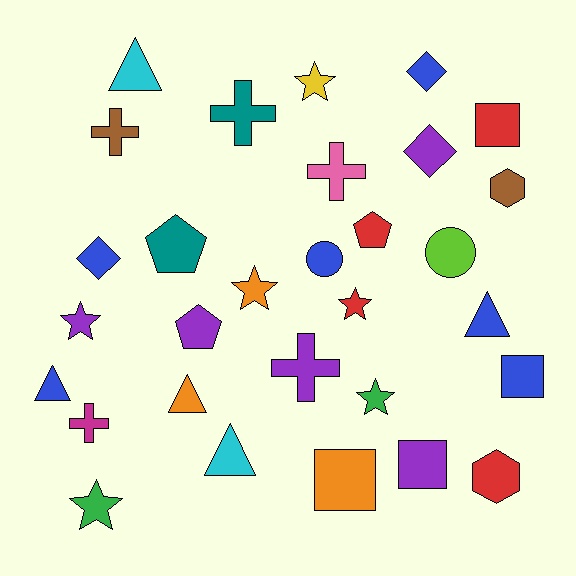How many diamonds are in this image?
There are 3 diamonds.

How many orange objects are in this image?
There are 3 orange objects.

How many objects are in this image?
There are 30 objects.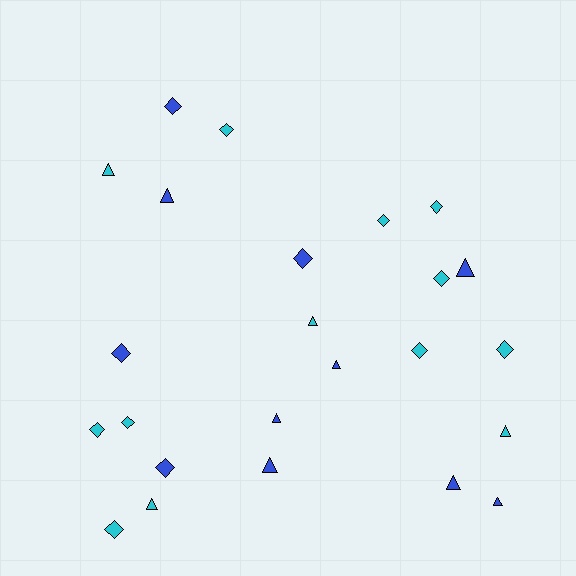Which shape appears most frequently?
Diamond, with 13 objects.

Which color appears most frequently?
Cyan, with 13 objects.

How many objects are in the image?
There are 24 objects.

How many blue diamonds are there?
There are 4 blue diamonds.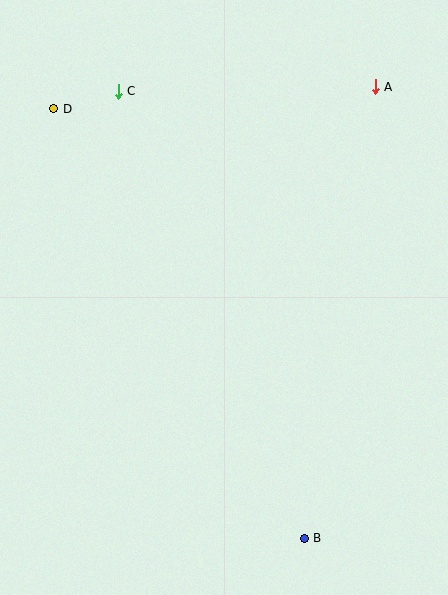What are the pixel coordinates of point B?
Point B is at (304, 538).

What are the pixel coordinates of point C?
Point C is at (118, 91).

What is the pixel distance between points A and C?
The distance between A and C is 257 pixels.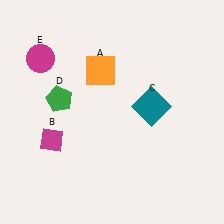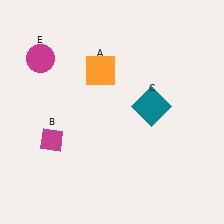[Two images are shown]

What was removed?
The green pentagon (D) was removed in Image 2.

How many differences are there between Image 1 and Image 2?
There is 1 difference between the two images.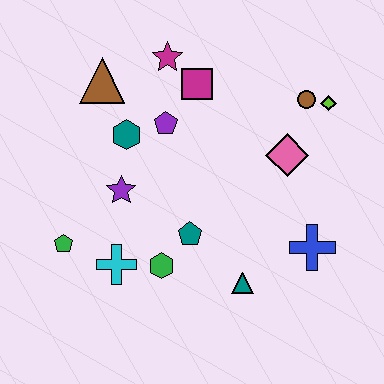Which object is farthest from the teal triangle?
The brown triangle is farthest from the teal triangle.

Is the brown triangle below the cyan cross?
No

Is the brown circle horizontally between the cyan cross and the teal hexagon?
No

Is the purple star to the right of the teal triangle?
No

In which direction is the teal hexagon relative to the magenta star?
The teal hexagon is below the magenta star.